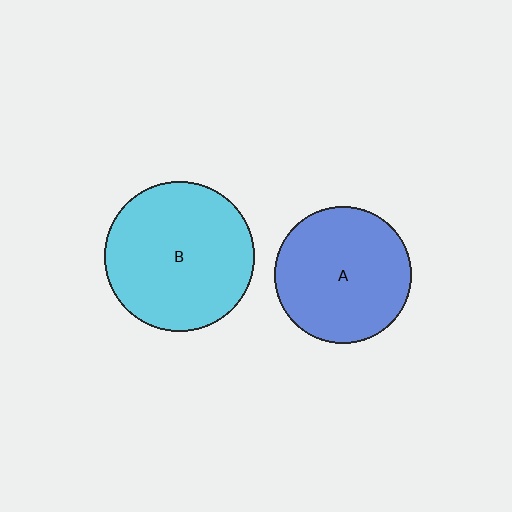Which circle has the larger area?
Circle B (cyan).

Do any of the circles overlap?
No, none of the circles overlap.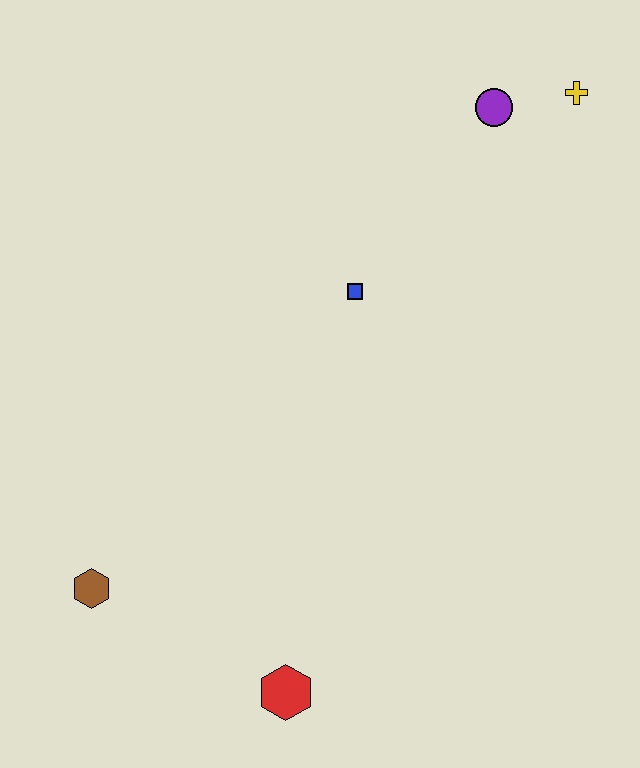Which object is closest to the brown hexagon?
The red hexagon is closest to the brown hexagon.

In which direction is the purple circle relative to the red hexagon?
The purple circle is above the red hexagon.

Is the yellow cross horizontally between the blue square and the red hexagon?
No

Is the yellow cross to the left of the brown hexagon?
No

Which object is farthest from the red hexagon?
The yellow cross is farthest from the red hexagon.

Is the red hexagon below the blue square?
Yes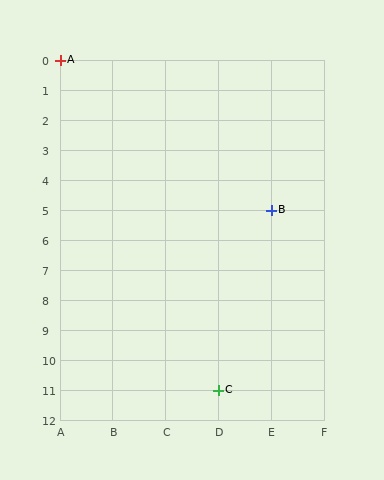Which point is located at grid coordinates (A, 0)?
Point A is at (A, 0).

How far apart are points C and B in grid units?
Points C and B are 1 column and 6 rows apart (about 6.1 grid units diagonally).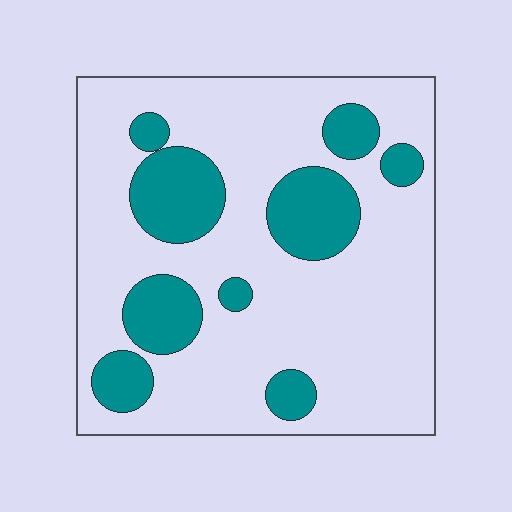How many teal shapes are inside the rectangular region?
9.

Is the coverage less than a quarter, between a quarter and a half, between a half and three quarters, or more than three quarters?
Less than a quarter.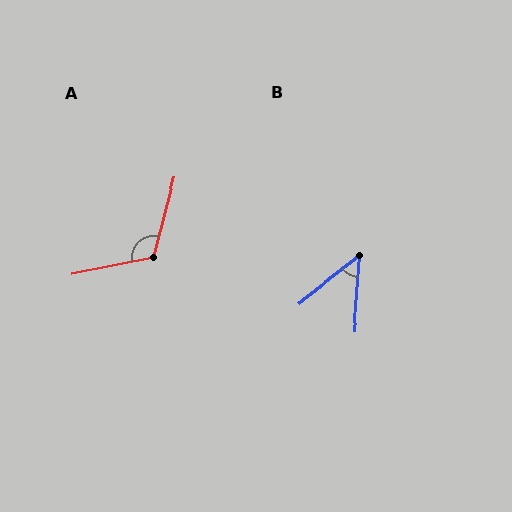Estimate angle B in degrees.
Approximately 48 degrees.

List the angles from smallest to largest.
B (48°), A (116°).